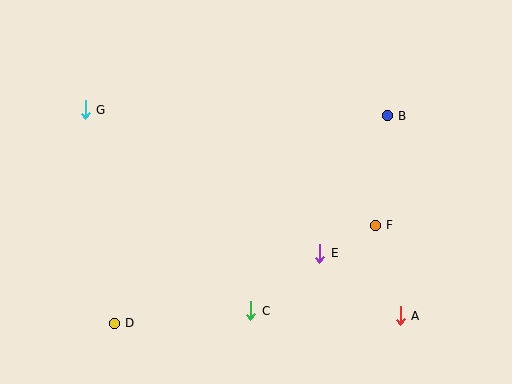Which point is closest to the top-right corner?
Point B is closest to the top-right corner.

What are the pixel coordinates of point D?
Point D is at (114, 323).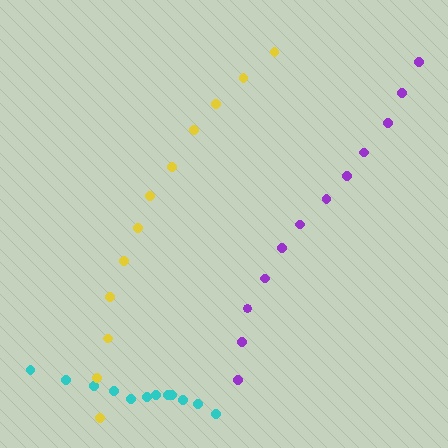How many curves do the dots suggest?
There are 3 distinct paths.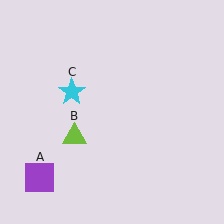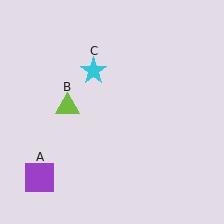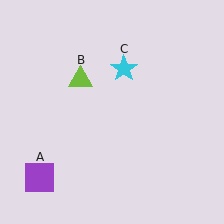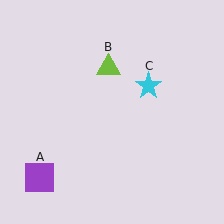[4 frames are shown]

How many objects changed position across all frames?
2 objects changed position: lime triangle (object B), cyan star (object C).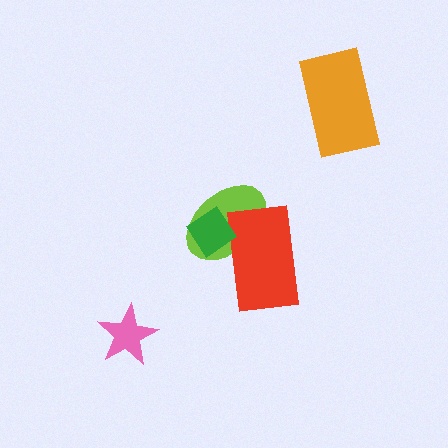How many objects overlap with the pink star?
0 objects overlap with the pink star.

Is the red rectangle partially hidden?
Yes, it is partially covered by another shape.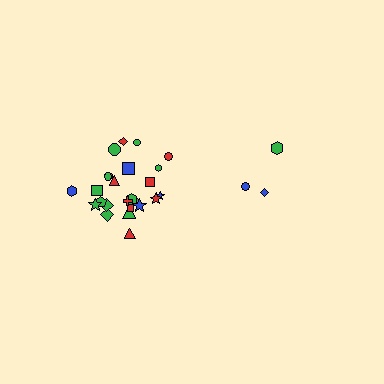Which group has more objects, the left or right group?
The left group.